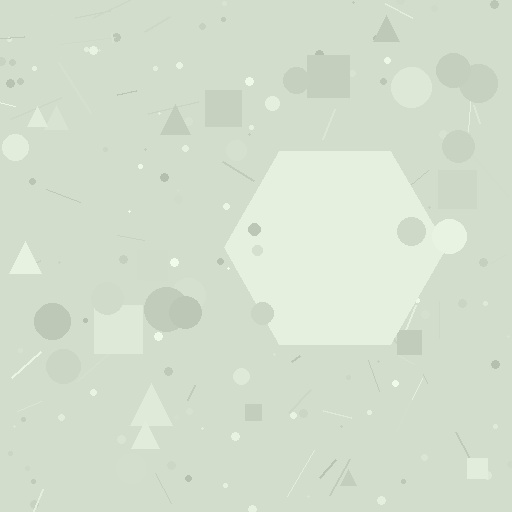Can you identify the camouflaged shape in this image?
The camouflaged shape is a hexagon.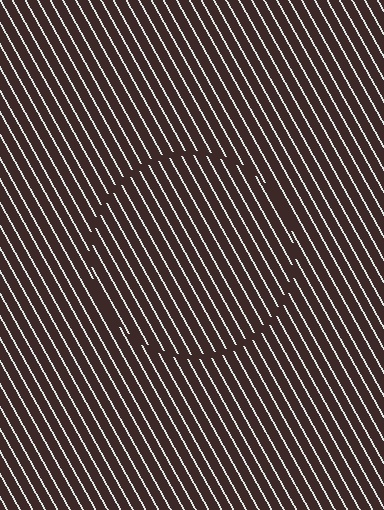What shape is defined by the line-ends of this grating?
An illusory circle. The interior of the shape contains the same grating, shifted by half a period — the contour is defined by the phase discontinuity where line-ends from the inner and outer gratings abut.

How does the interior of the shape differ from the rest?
The interior of the shape contains the same grating, shifted by half a period — the contour is defined by the phase discontinuity where line-ends from the inner and outer gratings abut.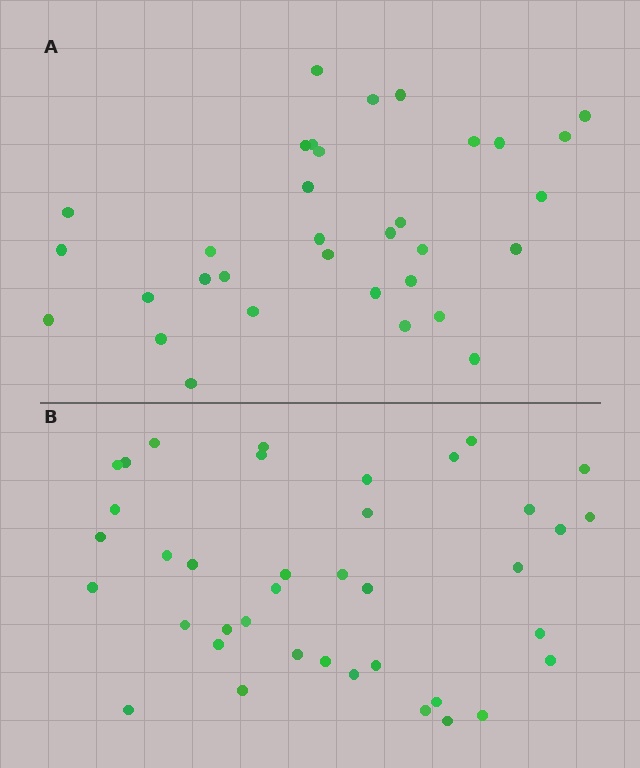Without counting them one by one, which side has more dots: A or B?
Region B (the bottom region) has more dots.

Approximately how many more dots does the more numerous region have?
Region B has about 6 more dots than region A.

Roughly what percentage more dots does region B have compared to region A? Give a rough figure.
About 20% more.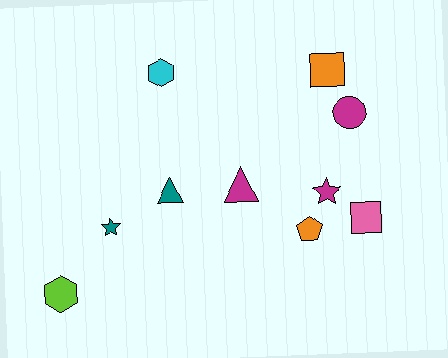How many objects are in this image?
There are 10 objects.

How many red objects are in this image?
There are no red objects.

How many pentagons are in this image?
There is 1 pentagon.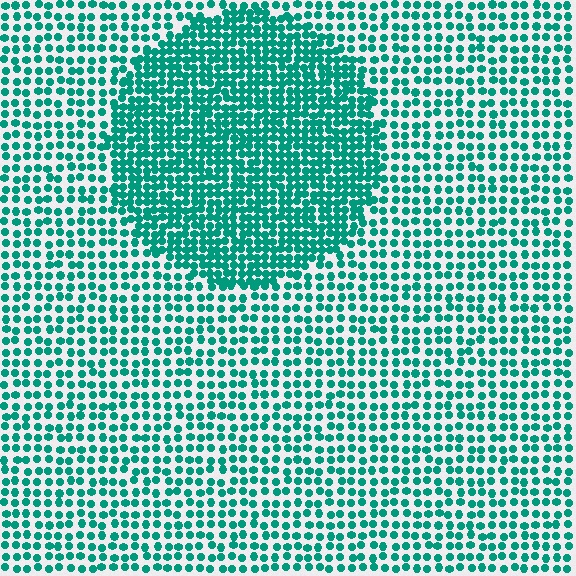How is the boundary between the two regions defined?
The boundary is defined by a change in element density (approximately 1.9x ratio). All elements are the same color, size, and shape.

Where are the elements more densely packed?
The elements are more densely packed inside the circle boundary.